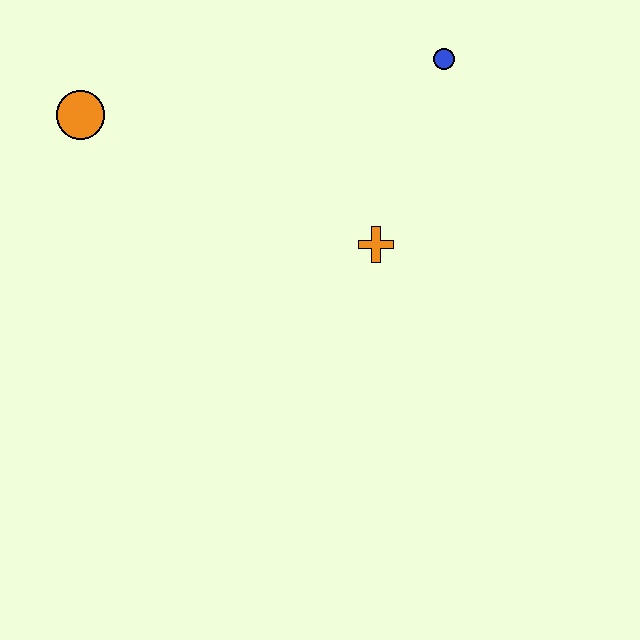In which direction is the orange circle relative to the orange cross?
The orange circle is to the left of the orange cross.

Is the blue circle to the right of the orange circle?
Yes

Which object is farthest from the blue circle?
The orange circle is farthest from the blue circle.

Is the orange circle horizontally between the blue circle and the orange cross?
No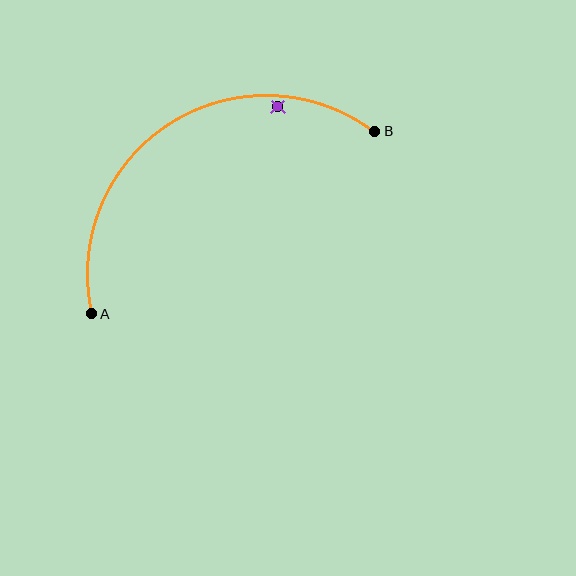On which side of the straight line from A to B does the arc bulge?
The arc bulges above the straight line connecting A and B.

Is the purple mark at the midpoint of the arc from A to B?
No — the purple mark does not lie on the arc at all. It sits slightly inside the curve.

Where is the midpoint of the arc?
The arc midpoint is the point on the curve farthest from the straight line joining A and B. It sits above that line.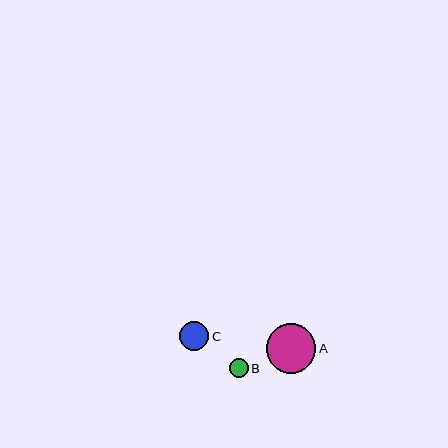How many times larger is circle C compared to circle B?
Circle C is approximately 1.6 times the size of circle B.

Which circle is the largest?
Circle A is the largest with a size of approximately 49 pixels.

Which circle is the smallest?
Circle B is the smallest with a size of approximately 19 pixels.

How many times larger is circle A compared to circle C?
Circle A is approximately 1.7 times the size of circle C.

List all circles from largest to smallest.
From largest to smallest: A, C, B.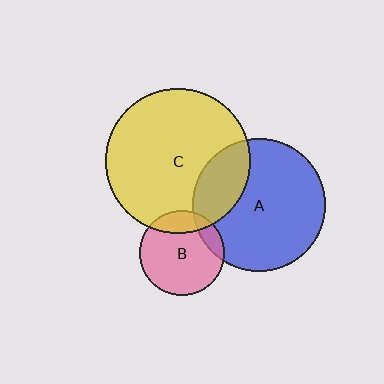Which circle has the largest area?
Circle C (yellow).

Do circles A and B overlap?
Yes.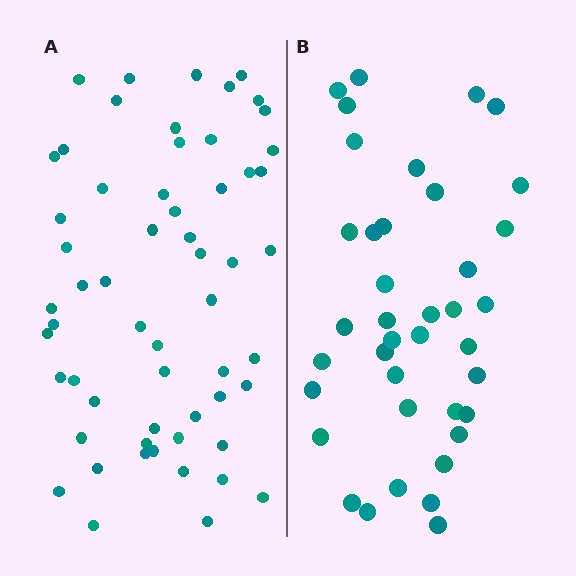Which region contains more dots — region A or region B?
Region A (the left region) has more dots.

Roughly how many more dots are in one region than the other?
Region A has approximately 20 more dots than region B.